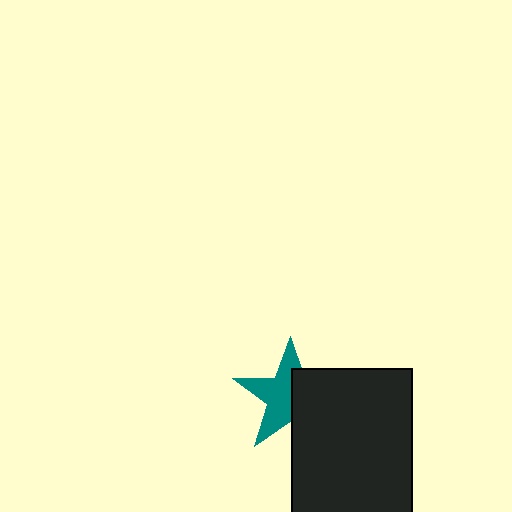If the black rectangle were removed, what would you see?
You would see the complete teal star.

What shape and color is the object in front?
The object in front is a black rectangle.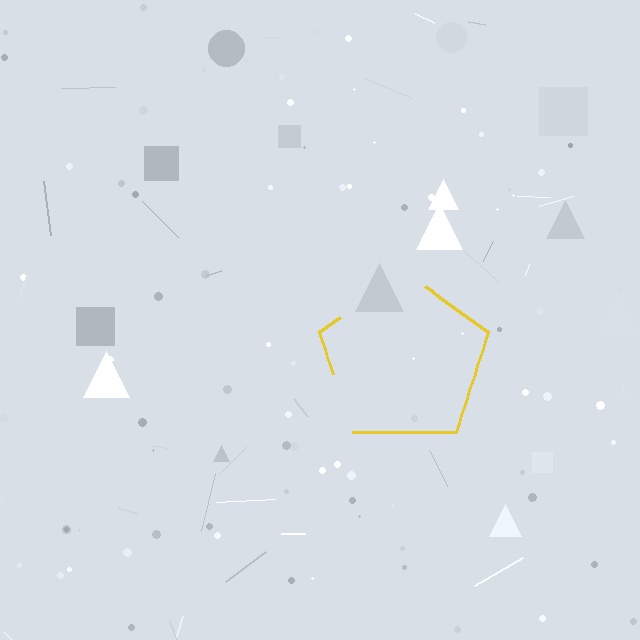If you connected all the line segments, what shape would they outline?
They would outline a pentagon.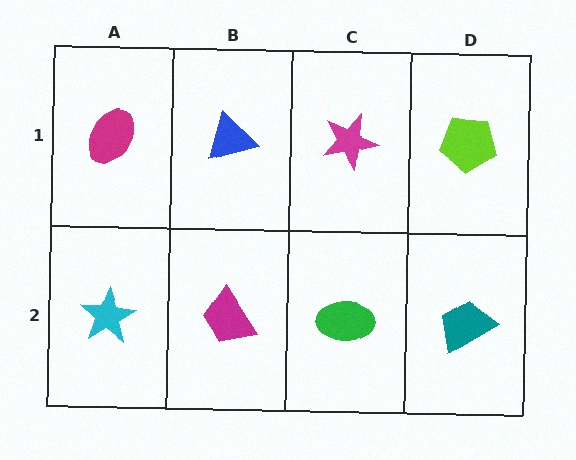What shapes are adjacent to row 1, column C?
A green ellipse (row 2, column C), a blue triangle (row 1, column B), a lime pentagon (row 1, column D).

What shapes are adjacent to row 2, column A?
A magenta ellipse (row 1, column A), a magenta trapezoid (row 2, column B).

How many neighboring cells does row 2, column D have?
2.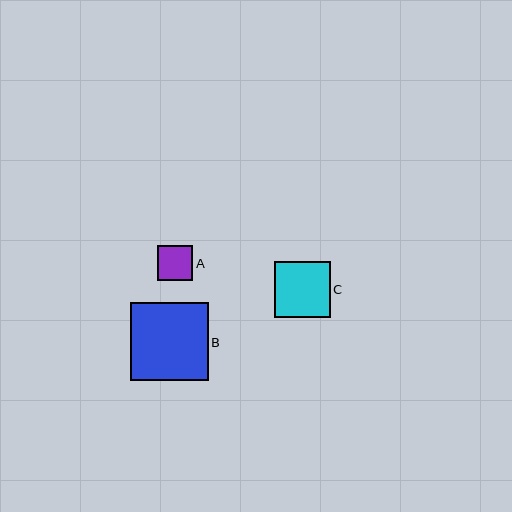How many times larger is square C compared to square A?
Square C is approximately 1.6 times the size of square A.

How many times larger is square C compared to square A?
Square C is approximately 1.6 times the size of square A.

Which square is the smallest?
Square A is the smallest with a size of approximately 35 pixels.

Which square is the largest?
Square B is the largest with a size of approximately 78 pixels.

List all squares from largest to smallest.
From largest to smallest: B, C, A.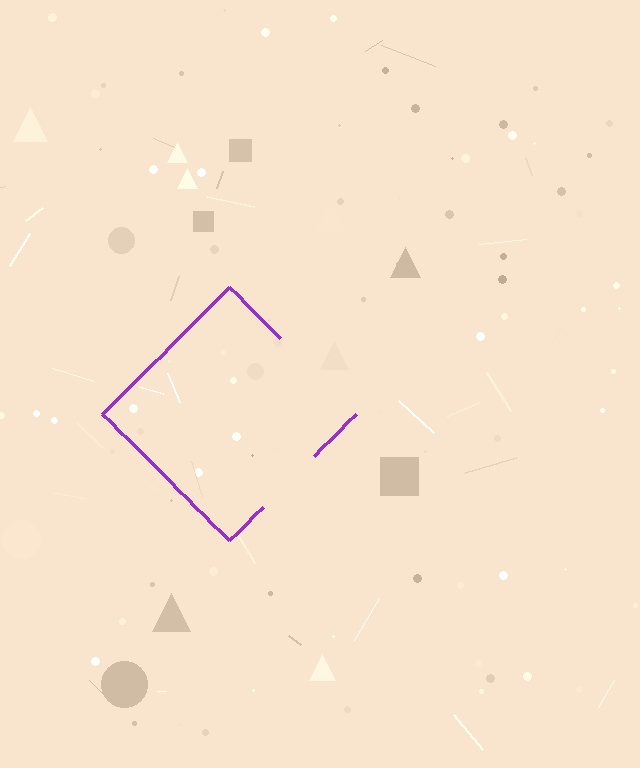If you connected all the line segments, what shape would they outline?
They would outline a diamond.